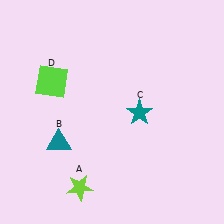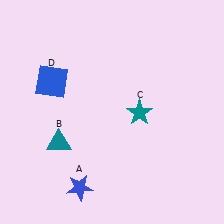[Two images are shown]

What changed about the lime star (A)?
In Image 1, A is lime. In Image 2, it changed to blue.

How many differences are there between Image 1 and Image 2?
There are 2 differences between the two images.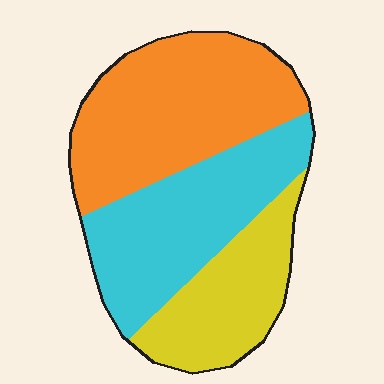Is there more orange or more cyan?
Orange.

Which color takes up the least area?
Yellow, at roughly 25%.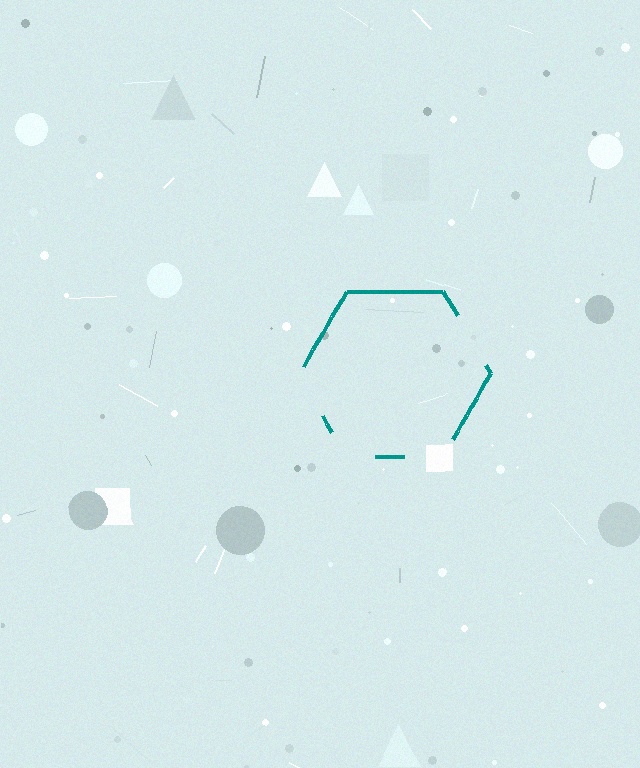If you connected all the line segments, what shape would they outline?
They would outline a hexagon.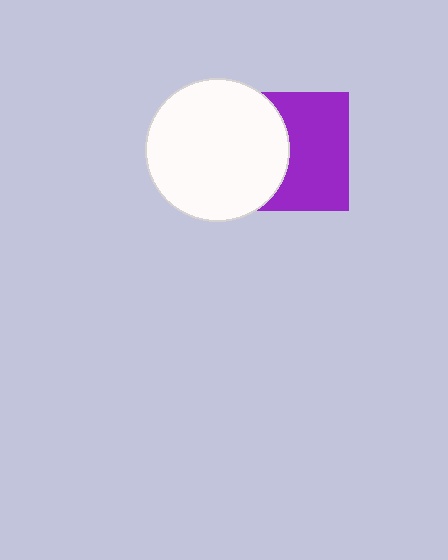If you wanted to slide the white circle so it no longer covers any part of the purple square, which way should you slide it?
Slide it left — that is the most direct way to separate the two shapes.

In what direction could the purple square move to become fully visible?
The purple square could move right. That would shift it out from behind the white circle entirely.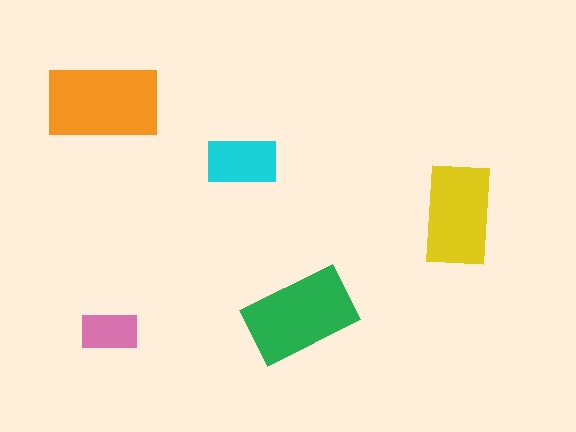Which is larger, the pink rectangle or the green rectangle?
The green one.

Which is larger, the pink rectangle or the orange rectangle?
The orange one.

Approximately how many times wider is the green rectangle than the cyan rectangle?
About 1.5 times wider.